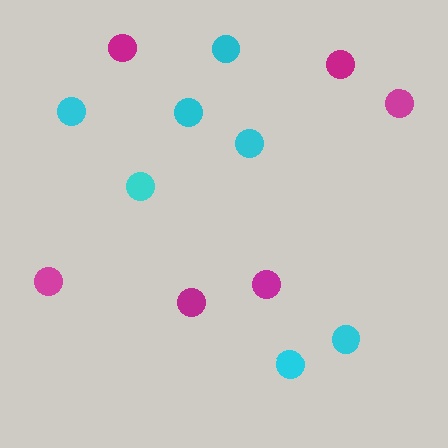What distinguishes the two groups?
There are 2 groups: one group of cyan circles (7) and one group of magenta circles (6).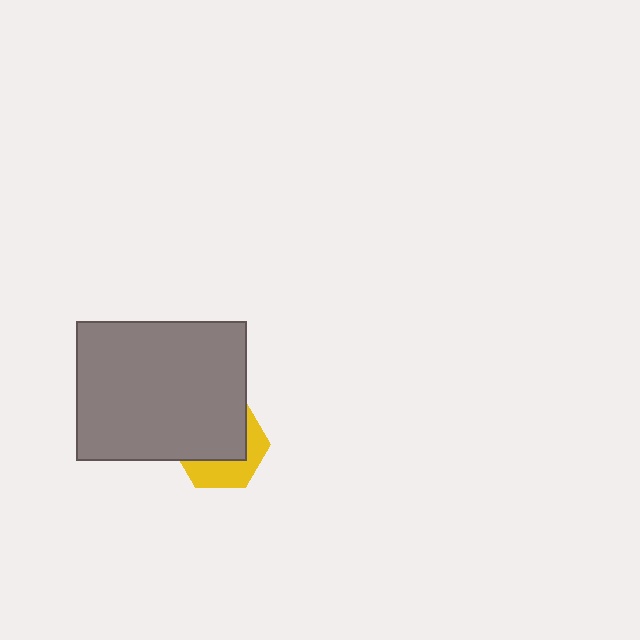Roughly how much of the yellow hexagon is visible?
A small part of it is visible (roughly 38%).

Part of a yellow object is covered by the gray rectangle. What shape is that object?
It is a hexagon.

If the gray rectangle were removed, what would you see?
You would see the complete yellow hexagon.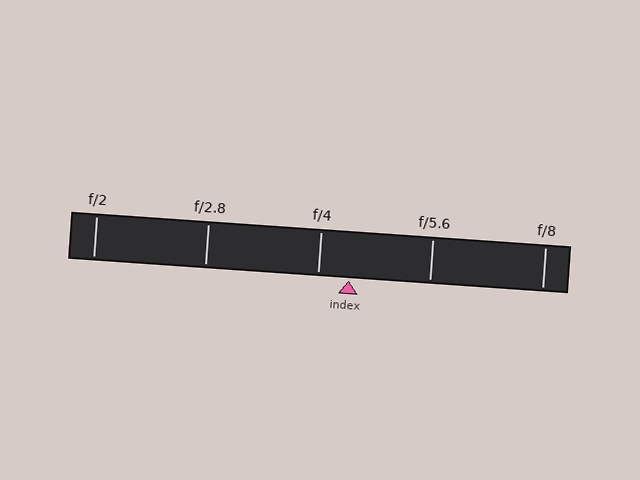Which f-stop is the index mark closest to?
The index mark is closest to f/4.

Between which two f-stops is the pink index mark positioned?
The index mark is between f/4 and f/5.6.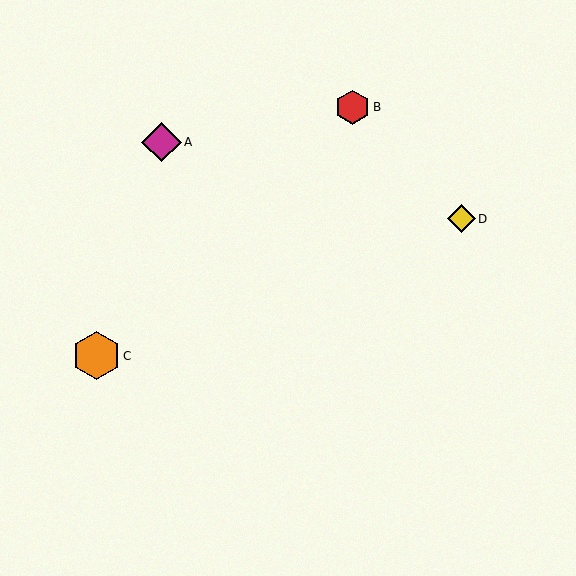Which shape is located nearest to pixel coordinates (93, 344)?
The orange hexagon (labeled C) at (96, 356) is nearest to that location.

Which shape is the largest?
The orange hexagon (labeled C) is the largest.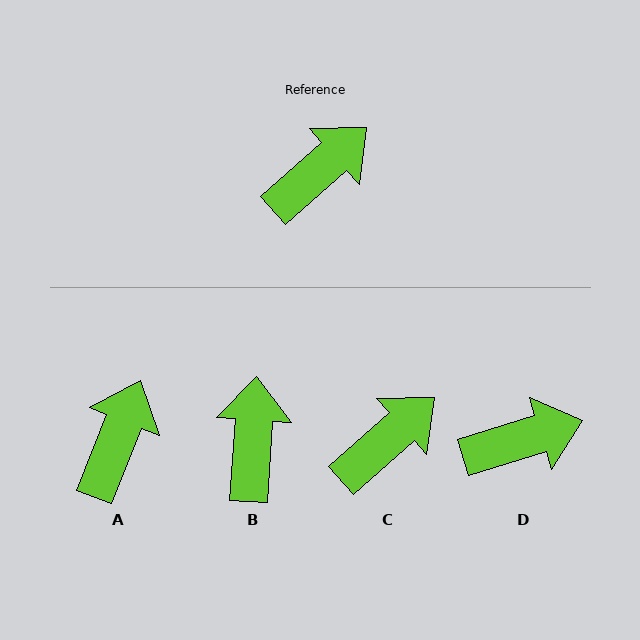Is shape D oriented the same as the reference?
No, it is off by about 24 degrees.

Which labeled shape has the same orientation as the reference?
C.